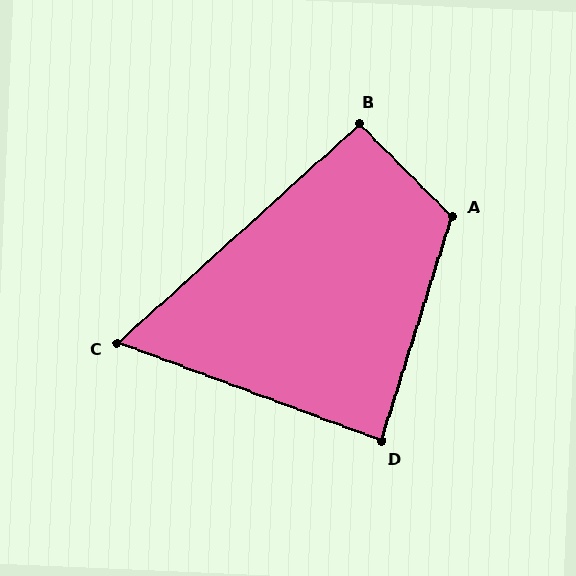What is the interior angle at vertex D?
Approximately 87 degrees (approximately right).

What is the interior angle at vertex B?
Approximately 93 degrees (approximately right).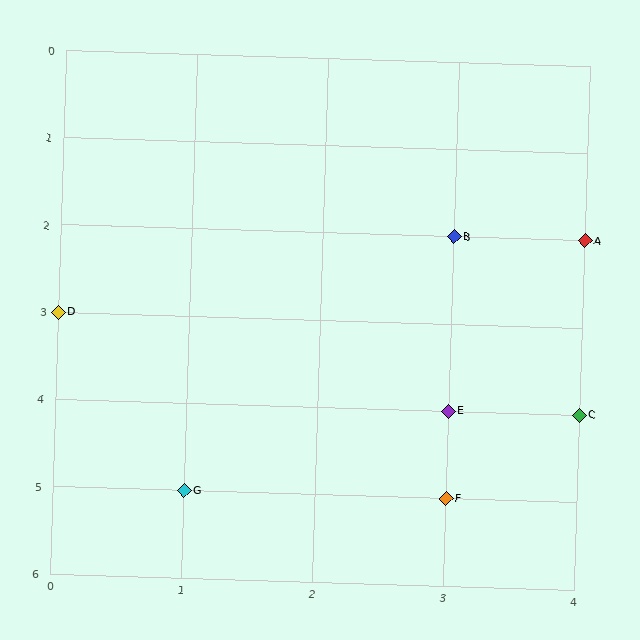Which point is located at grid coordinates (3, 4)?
Point E is at (3, 4).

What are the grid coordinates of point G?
Point G is at grid coordinates (1, 5).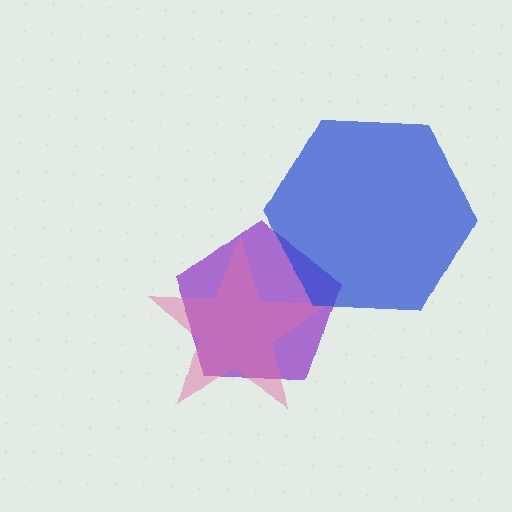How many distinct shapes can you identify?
There are 3 distinct shapes: a purple pentagon, a pink star, a blue hexagon.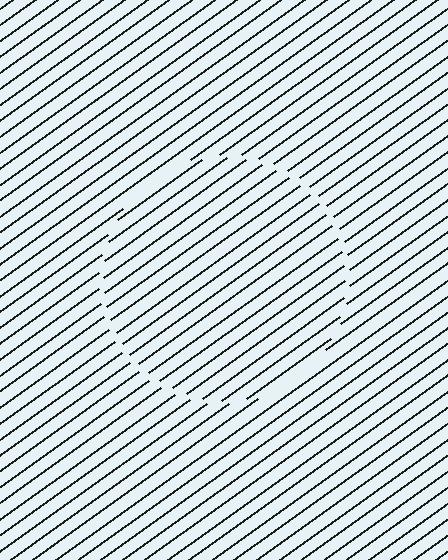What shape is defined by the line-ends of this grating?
An illusory circle. The interior of the shape contains the same grating, shifted by half a period — the contour is defined by the phase discontinuity where line-ends from the inner and outer gratings abut.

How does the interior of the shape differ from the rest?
The interior of the shape contains the same grating, shifted by half a period — the contour is defined by the phase discontinuity where line-ends from the inner and outer gratings abut.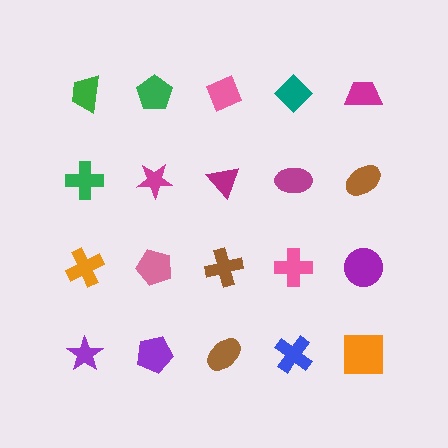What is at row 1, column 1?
A green trapezoid.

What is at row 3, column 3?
A brown cross.